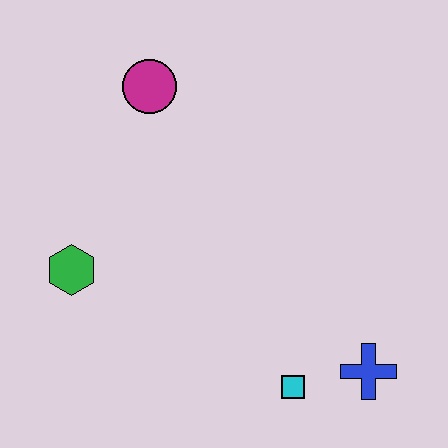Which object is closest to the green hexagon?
The magenta circle is closest to the green hexagon.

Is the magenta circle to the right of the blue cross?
No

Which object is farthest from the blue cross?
The magenta circle is farthest from the blue cross.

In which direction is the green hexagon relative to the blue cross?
The green hexagon is to the left of the blue cross.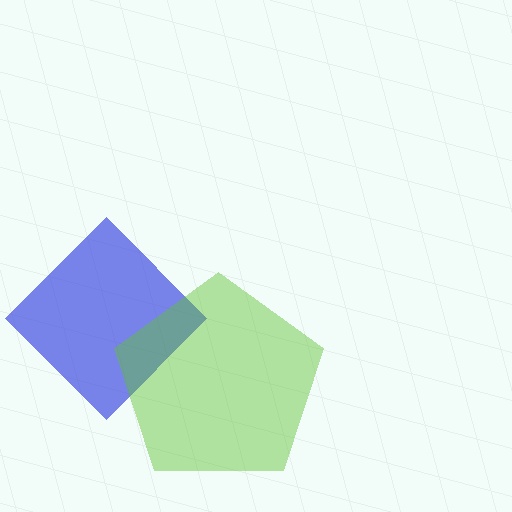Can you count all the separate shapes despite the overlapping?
Yes, there are 2 separate shapes.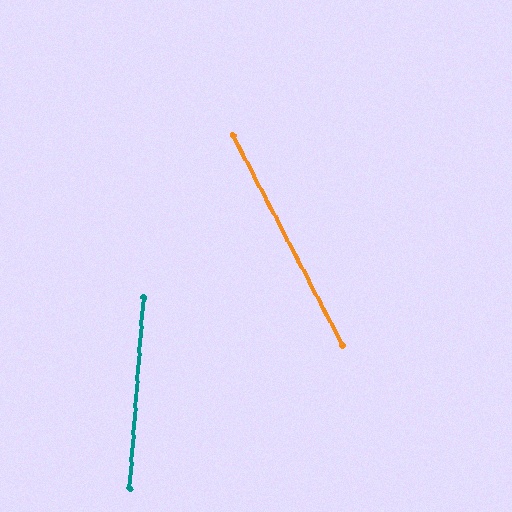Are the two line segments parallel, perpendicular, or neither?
Neither parallel nor perpendicular — they differ by about 32°.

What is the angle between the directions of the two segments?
Approximately 32 degrees.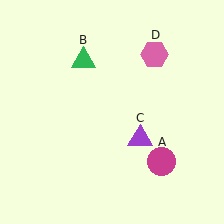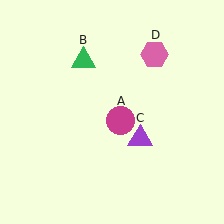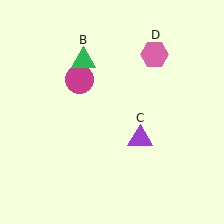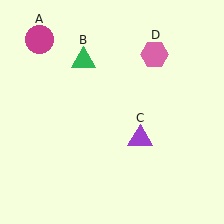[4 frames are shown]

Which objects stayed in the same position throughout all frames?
Green triangle (object B) and purple triangle (object C) and pink hexagon (object D) remained stationary.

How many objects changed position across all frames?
1 object changed position: magenta circle (object A).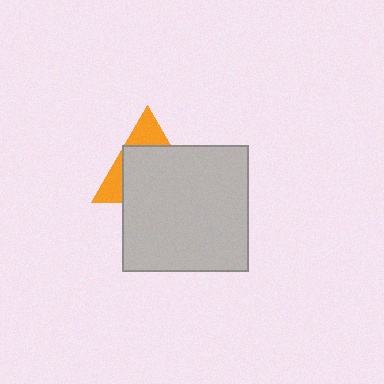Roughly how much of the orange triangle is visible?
A small part of it is visible (roughly 32%).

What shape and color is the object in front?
The object in front is a light gray square.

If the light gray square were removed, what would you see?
You would see the complete orange triangle.